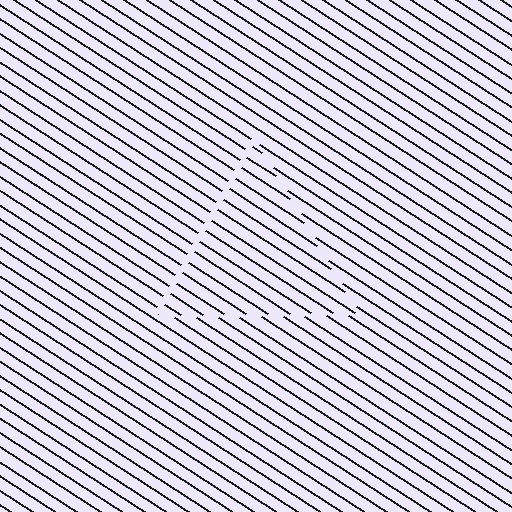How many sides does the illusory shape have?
3 sides — the line-ends trace a triangle.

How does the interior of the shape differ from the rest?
The interior of the shape contains the same grating, shifted by half a period — the contour is defined by the phase discontinuity where line-ends from the inner and outer gratings abut.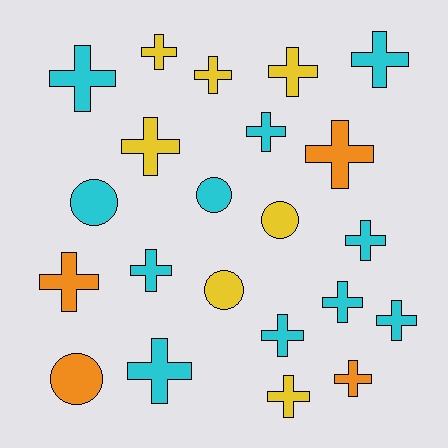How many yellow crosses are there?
There are 5 yellow crosses.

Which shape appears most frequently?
Cross, with 17 objects.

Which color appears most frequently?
Cyan, with 11 objects.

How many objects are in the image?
There are 22 objects.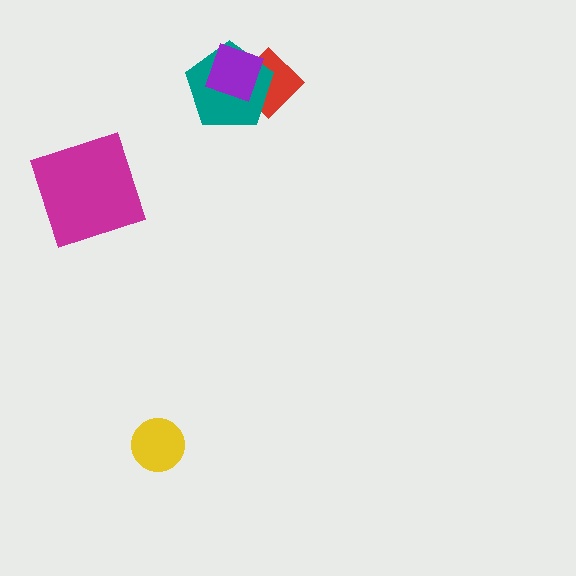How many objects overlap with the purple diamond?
2 objects overlap with the purple diamond.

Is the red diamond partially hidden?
Yes, it is partially covered by another shape.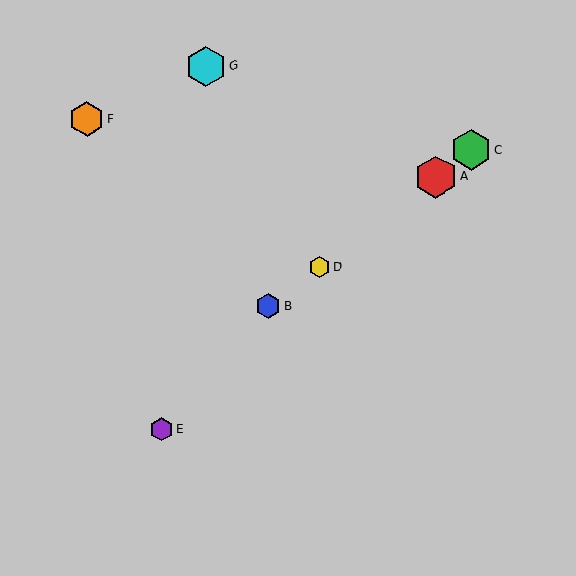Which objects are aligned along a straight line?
Objects A, B, C, D are aligned along a straight line.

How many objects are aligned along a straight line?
4 objects (A, B, C, D) are aligned along a straight line.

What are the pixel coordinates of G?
Object G is at (206, 66).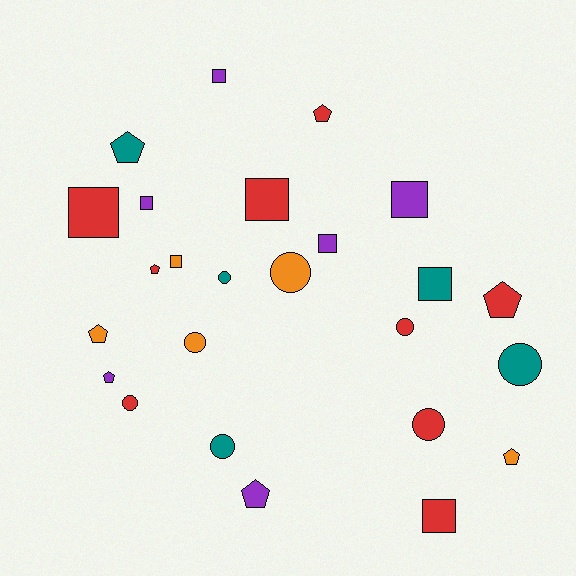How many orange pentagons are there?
There are 2 orange pentagons.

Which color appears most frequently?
Red, with 9 objects.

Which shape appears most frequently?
Square, with 9 objects.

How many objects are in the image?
There are 25 objects.